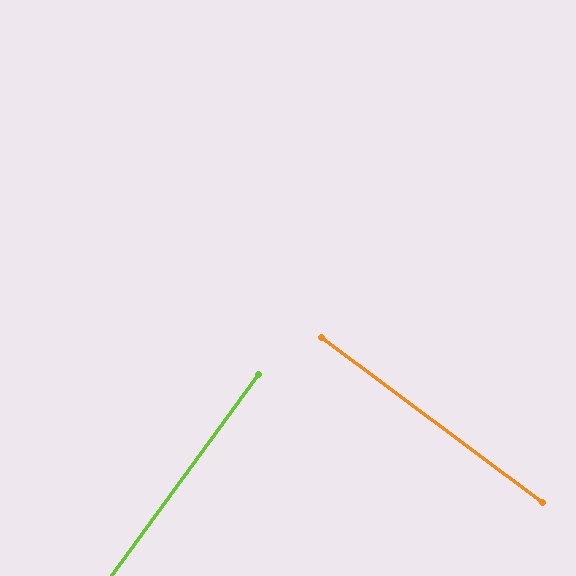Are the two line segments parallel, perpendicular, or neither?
Perpendicular — they meet at approximately 89°.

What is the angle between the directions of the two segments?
Approximately 89 degrees.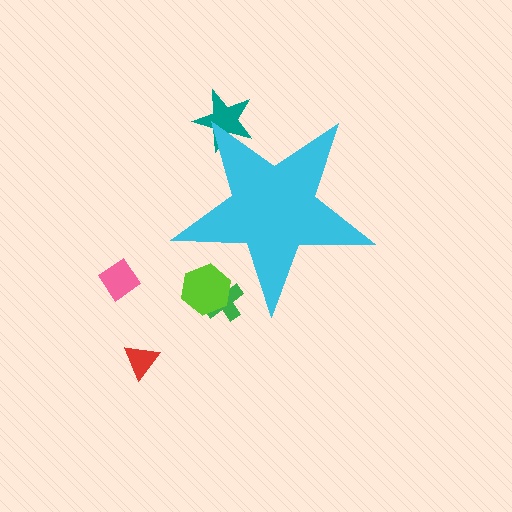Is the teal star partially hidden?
Yes, the teal star is partially hidden behind the cyan star.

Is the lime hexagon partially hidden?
Yes, the lime hexagon is partially hidden behind the cyan star.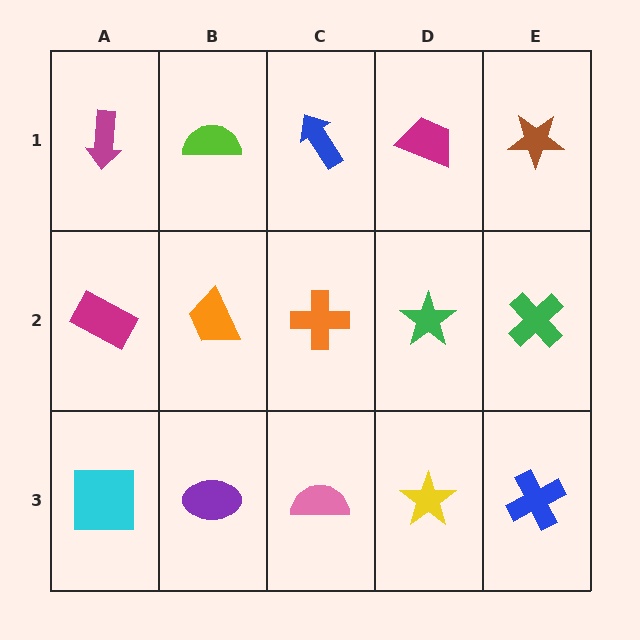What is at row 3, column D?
A yellow star.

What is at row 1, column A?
A magenta arrow.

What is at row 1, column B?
A lime semicircle.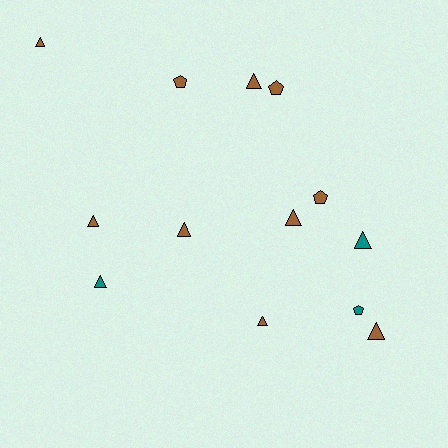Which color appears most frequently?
Brown, with 10 objects.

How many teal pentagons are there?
There is 1 teal pentagon.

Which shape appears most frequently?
Triangle, with 9 objects.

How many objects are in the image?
There are 13 objects.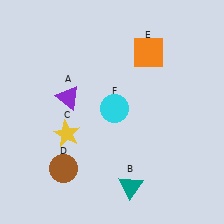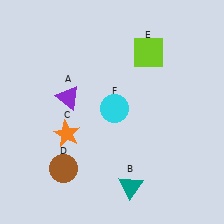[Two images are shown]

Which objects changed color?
C changed from yellow to orange. E changed from orange to lime.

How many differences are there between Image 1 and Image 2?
There are 2 differences between the two images.